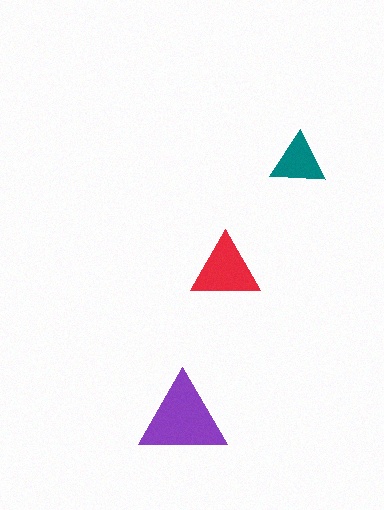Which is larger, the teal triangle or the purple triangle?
The purple one.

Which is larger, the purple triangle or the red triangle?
The purple one.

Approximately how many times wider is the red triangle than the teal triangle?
About 1.5 times wider.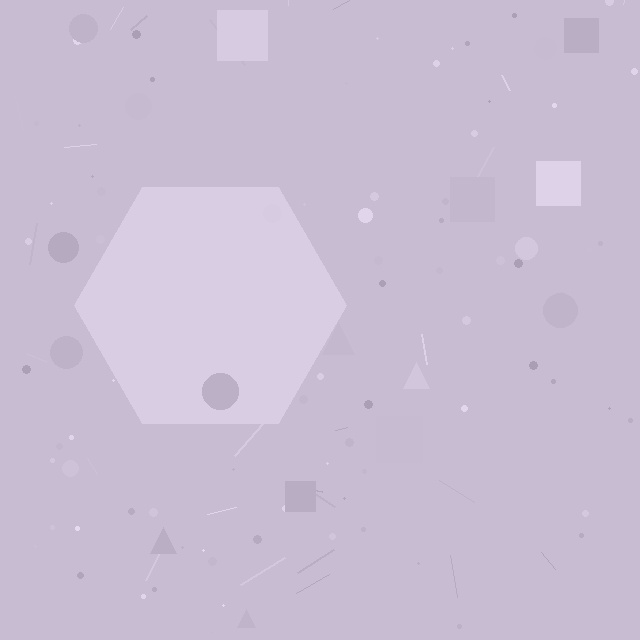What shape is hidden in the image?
A hexagon is hidden in the image.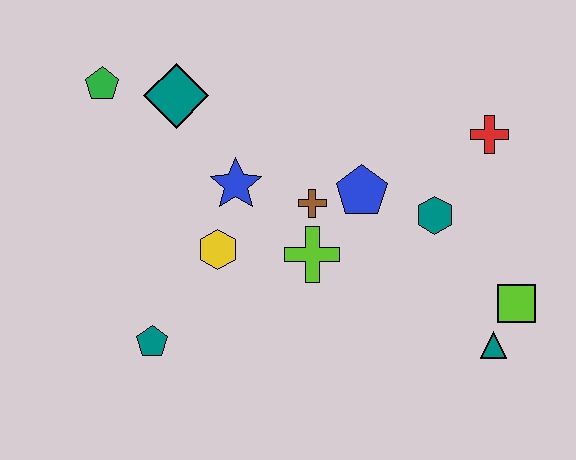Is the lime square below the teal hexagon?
Yes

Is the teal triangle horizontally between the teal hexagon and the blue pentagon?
No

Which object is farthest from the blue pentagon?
The green pentagon is farthest from the blue pentagon.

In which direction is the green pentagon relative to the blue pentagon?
The green pentagon is to the left of the blue pentagon.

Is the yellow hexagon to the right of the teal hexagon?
No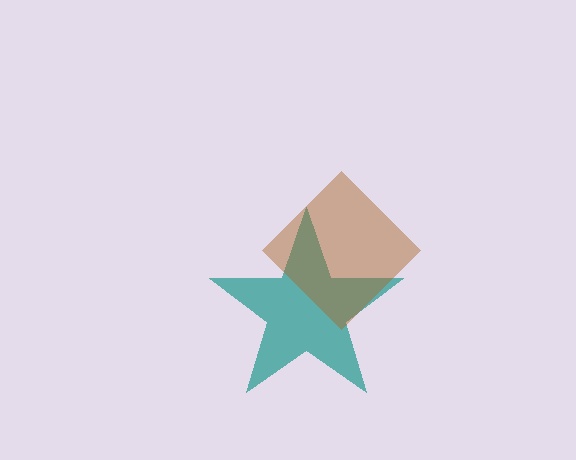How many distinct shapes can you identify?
There are 2 distinct shapes: a teal star, a brown diamond.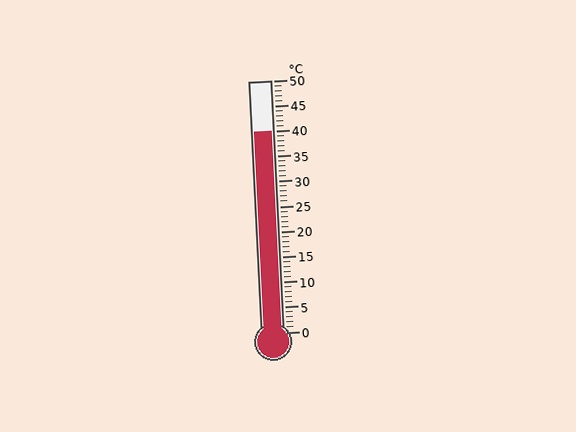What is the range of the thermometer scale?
The thermometer scale ranges from 0°C to 50°C.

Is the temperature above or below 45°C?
The temperature is below 45°C.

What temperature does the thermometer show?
The thermometer shows approximately 40°C.